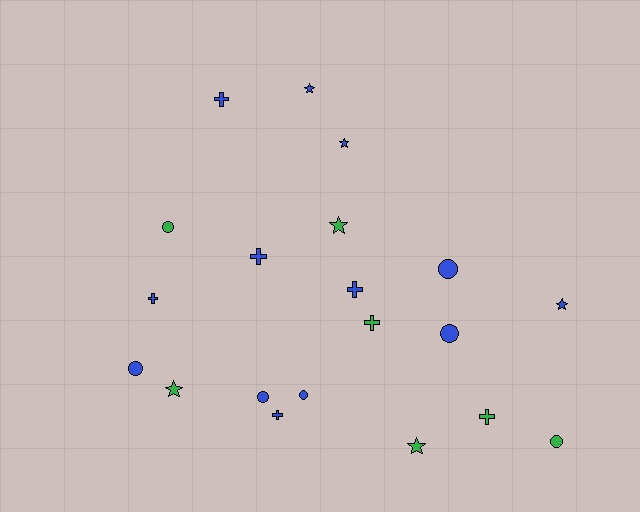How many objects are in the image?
There are 20 objects.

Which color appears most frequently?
Blue, with 13 objects.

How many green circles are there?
There are 2 green circles.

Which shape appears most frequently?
Cross, with 7 objects.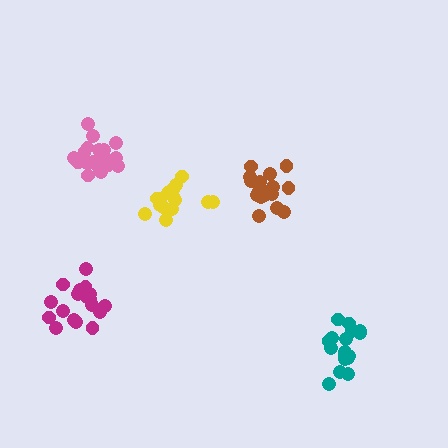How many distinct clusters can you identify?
There are 5 distinct clusters.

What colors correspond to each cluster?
The clusters are colored: magenta, teal, yellow, brown, pink.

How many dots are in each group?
Group 1: 18 dots, Group 2: 17 dots, Group 3: 16 dots, Group 4: 17 dots, Group 5: 19 dots (87 total).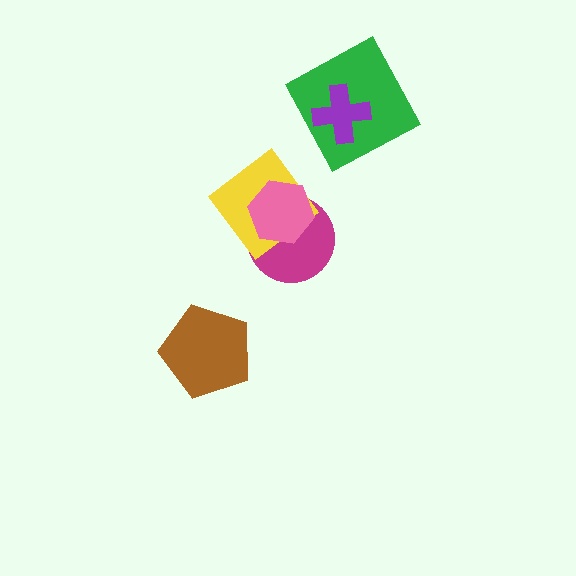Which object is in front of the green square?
The purple cross is in front of the green square.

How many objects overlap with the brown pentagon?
0 objects overlap with the brown pentagon.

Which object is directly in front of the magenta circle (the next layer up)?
The yellow diamond is directly in front of the magenta circle.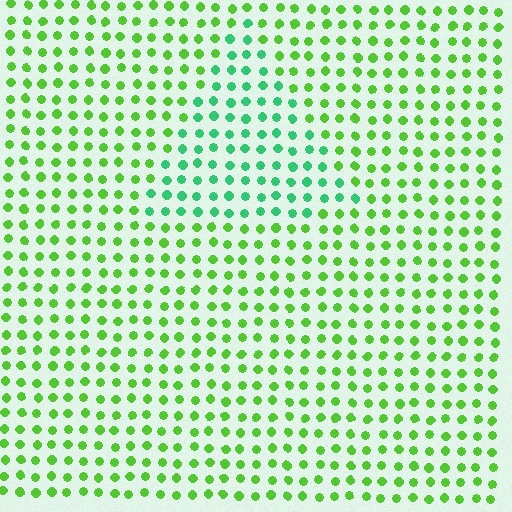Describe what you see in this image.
The image is filled with small lime elements in a uniform arrangement. A triangle-shaped region is visible where the elements are tinted to a slightly different hue, forming a subtle color boundary.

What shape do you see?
I see a triangle.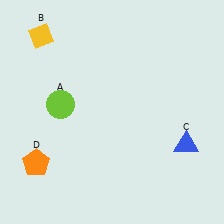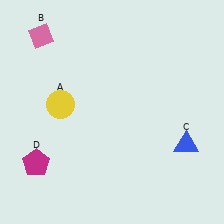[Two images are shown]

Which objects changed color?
A changed from lime to yellow. B changed from yellow to pink. D changed from orange to magenta.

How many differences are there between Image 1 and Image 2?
There are 3 differences between the two images.